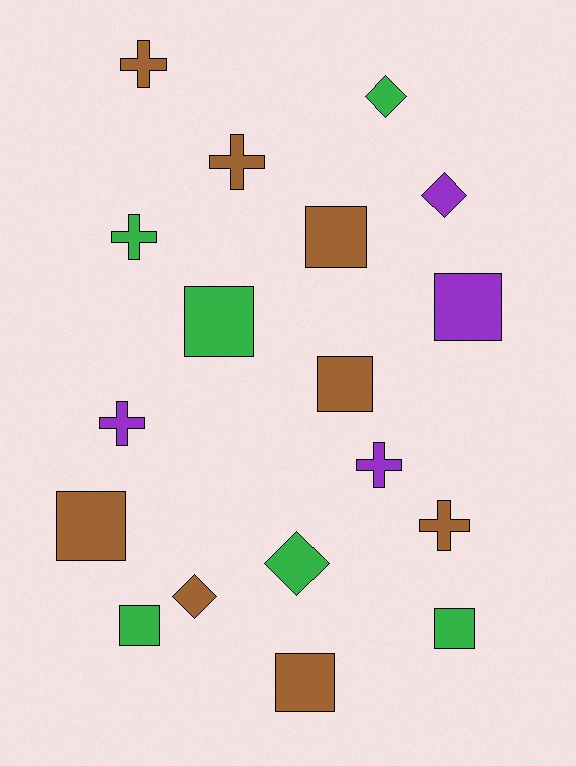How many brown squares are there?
There are 4 brown squares.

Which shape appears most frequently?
Square, with 8 objects.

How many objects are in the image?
There are 18 objects.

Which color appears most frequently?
Brown, with 8 objects.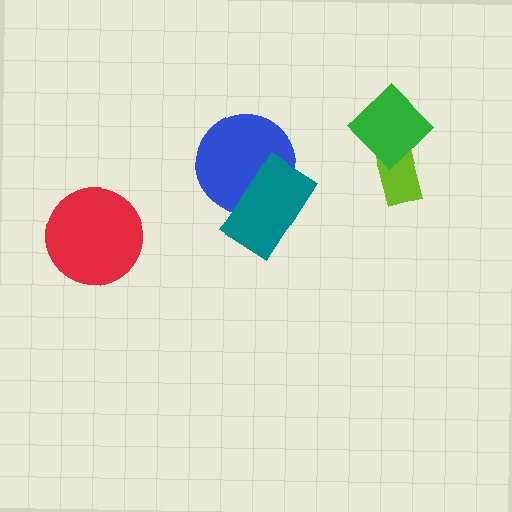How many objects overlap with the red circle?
0 objects overlap with the red circle.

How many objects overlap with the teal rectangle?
1 object overlaps with the teal rectangle.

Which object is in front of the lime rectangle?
The green diamond is in front of the lime rectangle.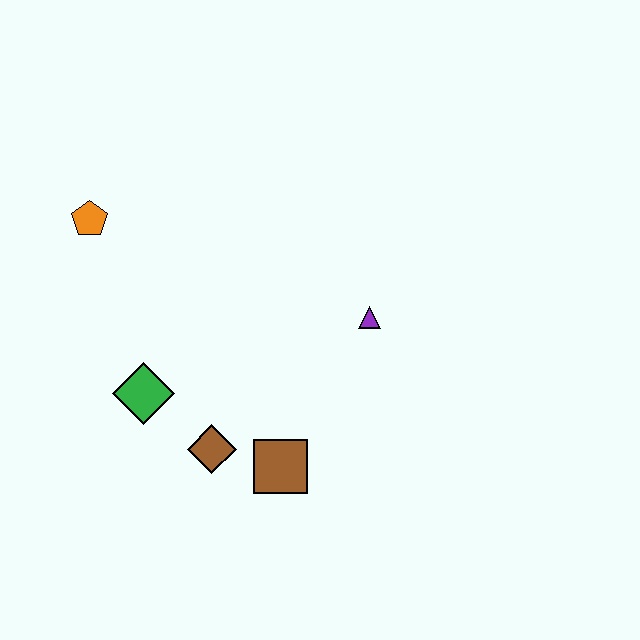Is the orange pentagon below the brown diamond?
No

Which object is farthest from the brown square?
The orange pentagon is farthest from the brown square.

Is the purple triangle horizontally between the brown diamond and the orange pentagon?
No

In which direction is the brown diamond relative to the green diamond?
The brown diamond is to the right of the green diamond.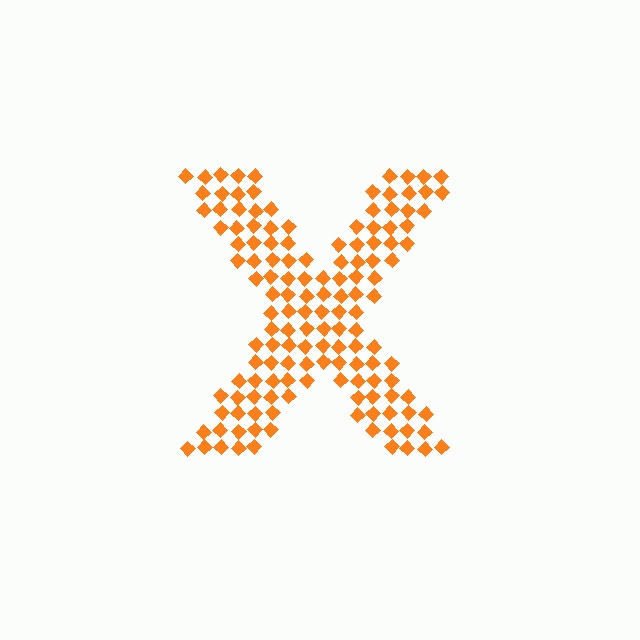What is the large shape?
The large shape is the letter X.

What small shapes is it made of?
It is made of small diamonds.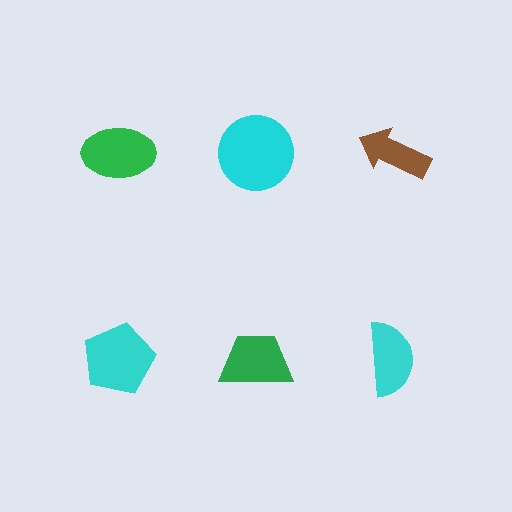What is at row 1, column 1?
A green ellipse.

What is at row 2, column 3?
A cyan semicircle.